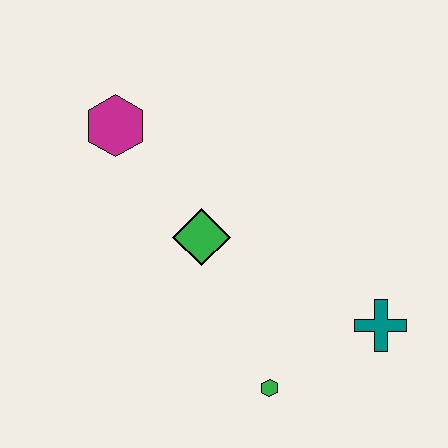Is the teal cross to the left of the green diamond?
No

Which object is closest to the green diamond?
The magenta hexagon is closest to the green diamond.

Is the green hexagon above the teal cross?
No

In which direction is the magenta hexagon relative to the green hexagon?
The magenta hexagon is above the green hexagon.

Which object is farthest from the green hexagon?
The magenta hexagon is farthest from the green hexagon.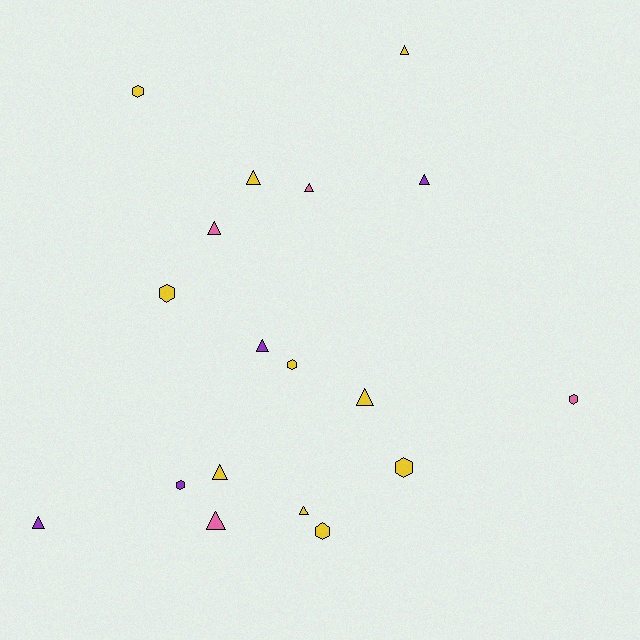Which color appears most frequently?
Yellow, with 10 objects.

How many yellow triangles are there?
There are 5 yellow triangles.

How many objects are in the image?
There are 18 objects.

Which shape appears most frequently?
Triangle, with 11 objects.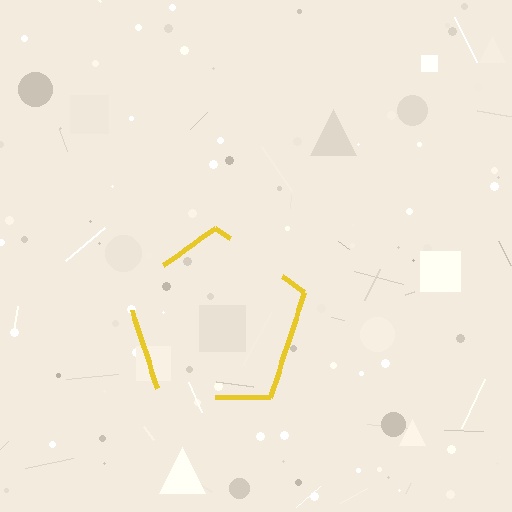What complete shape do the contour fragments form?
The contour fragments form a pentagon.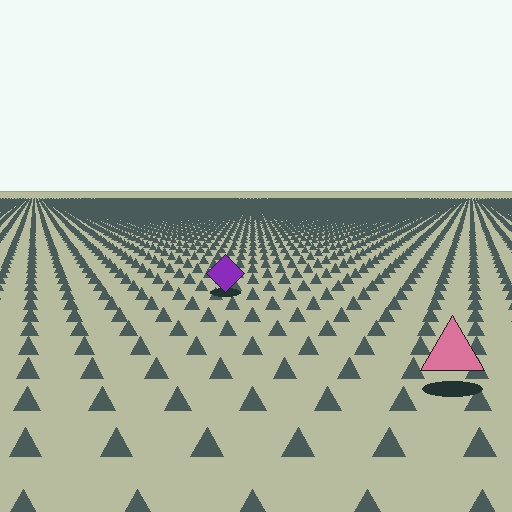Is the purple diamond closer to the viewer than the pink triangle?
No. The pink triangle is closer — you can tell from the texture gradient: the ground texture is coarser near it.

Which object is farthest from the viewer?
The purple diamond is farthest from the viewer. It appears smaller and the ground texture around it is denser.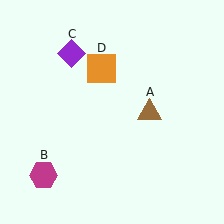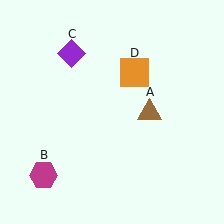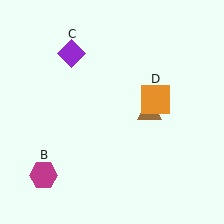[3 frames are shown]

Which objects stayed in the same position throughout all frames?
Brown triangle (object A) and magenta hexagon (object B) and purple diamond (object C) remained stationary.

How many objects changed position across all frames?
1 object changed position: orange square (object D).